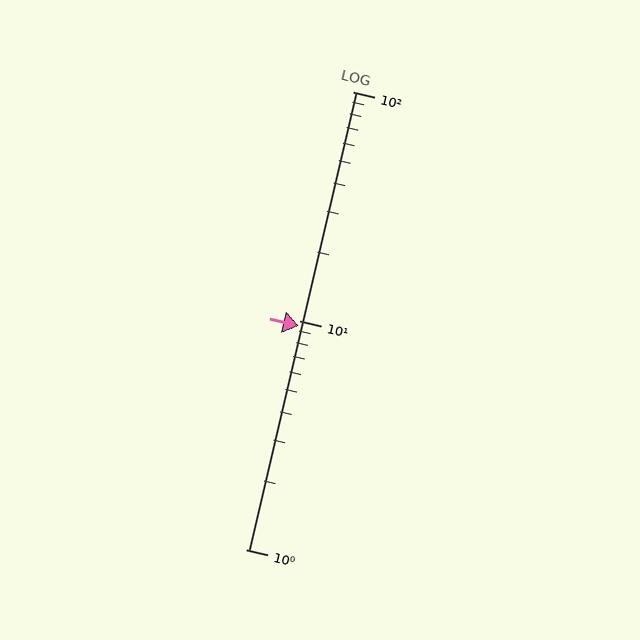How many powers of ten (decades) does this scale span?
The scale spans 2 decades, from 1 to 100.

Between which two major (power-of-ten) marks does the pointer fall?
The pointer is between 1 and 10.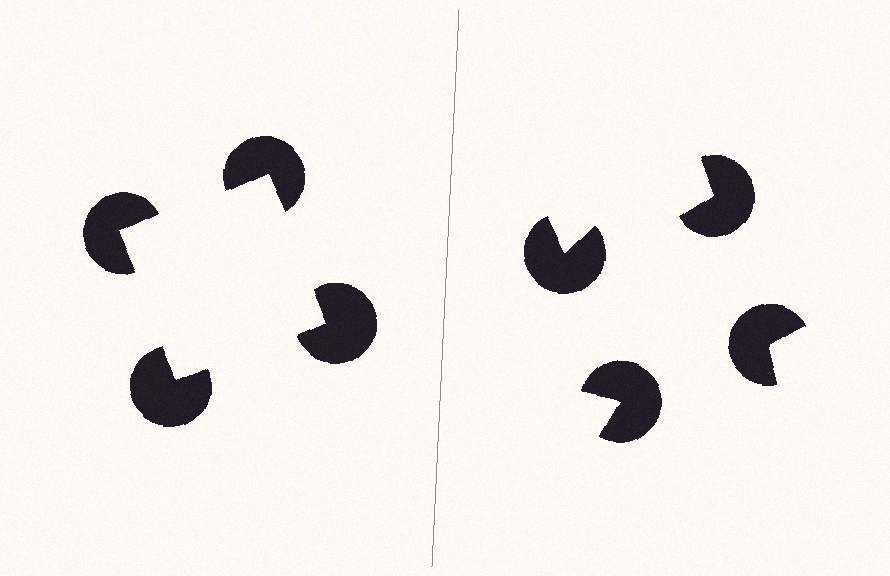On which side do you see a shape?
An illusory square appears on the left side. On the right side the wedge cuts are rotated, so no coherent shape forms.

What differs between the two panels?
The pac-man discs are positioned identically on both sides; only the wedge orientations differ. On the left they align to a square; on the right they are misaligned.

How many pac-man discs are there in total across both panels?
8 — 4 on each side.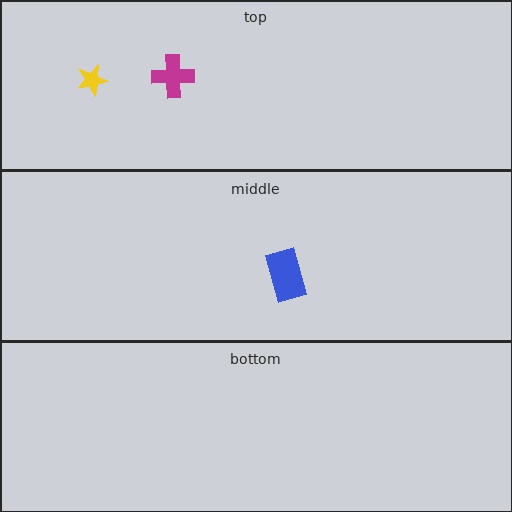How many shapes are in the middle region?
1.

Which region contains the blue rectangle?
The middle region.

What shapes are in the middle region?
The blue rectangle.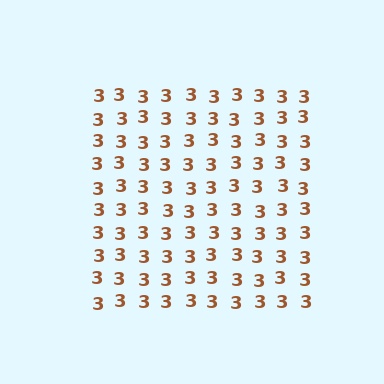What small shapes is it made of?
It is made of small digit 3's.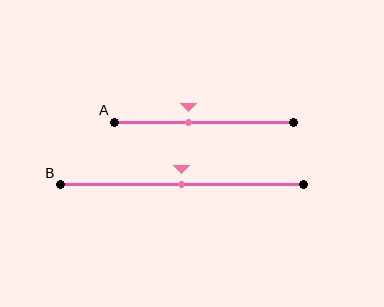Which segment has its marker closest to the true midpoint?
Segment B has its marker closest to the true midpoint.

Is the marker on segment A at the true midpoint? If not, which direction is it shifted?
No, the marker on segment A is shifted to the left by about 9% of the segment length.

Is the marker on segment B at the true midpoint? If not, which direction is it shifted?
Yes, the marker on segment B is at the true midpoint.